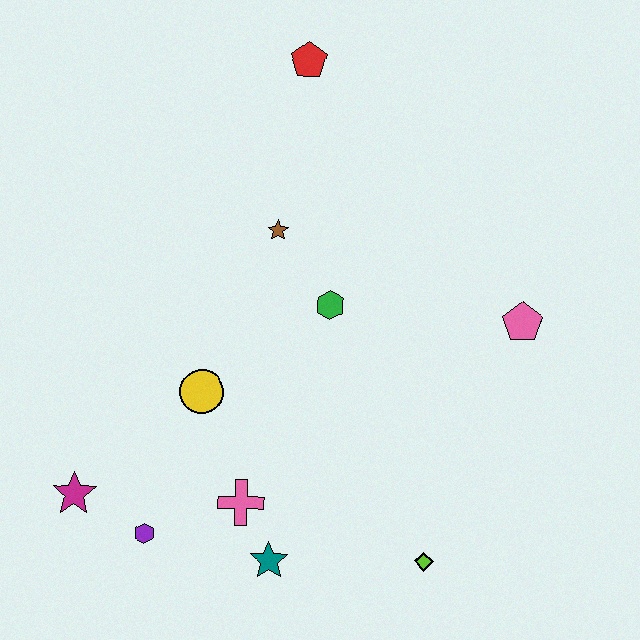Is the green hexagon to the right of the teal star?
Yes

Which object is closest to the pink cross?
The teal star is closest to the pink cross.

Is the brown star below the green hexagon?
No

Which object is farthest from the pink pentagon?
The magenta star is farthest from the pink pentagon.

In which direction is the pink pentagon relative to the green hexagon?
The pink pentagon is to the right of the green hexagon.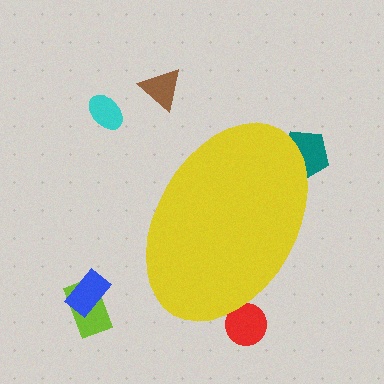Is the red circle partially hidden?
Yes, the red circle is partially hidden behind the yellow ellipse.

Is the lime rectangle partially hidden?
No, the lime rectangle is fully visible.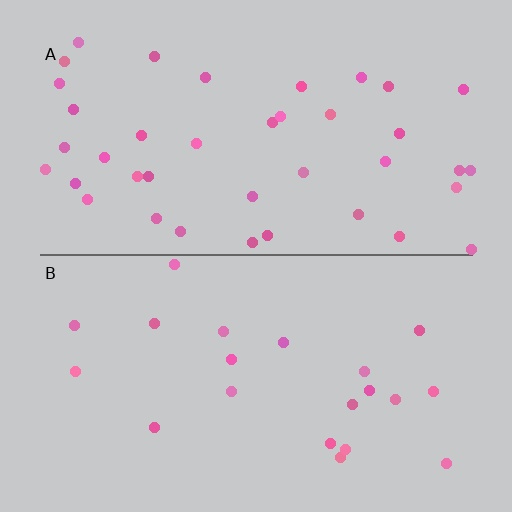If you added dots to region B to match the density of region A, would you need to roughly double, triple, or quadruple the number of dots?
Approximately double.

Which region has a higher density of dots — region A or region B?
A (the top).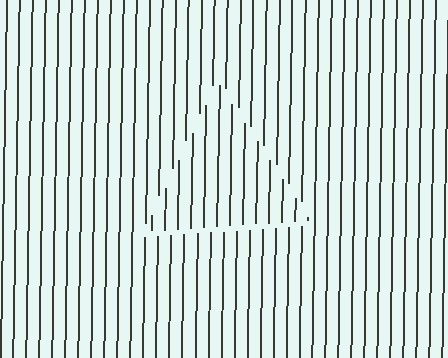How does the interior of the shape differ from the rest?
The interior of the shape contains the same grating, shifted by half a period — the contour is defined by the phase discontinuity where line-ends from the inner and outer gratings abut.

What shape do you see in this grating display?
An illusory triangle. The interior of the shape contains the same grating, shifted by half a period — the contour is defined by the phase discontinuity where line-ends from the inner and outer gratings abut.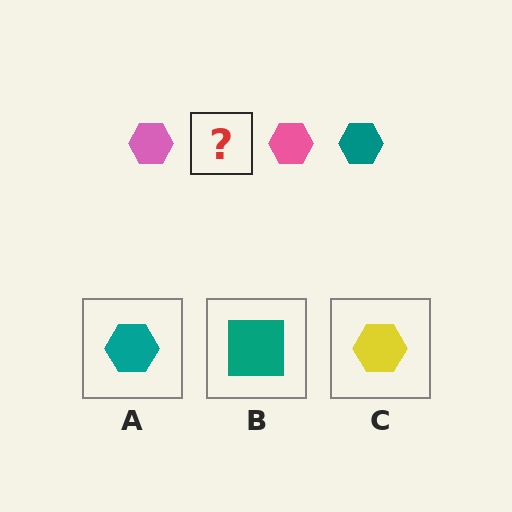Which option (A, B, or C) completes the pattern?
A.